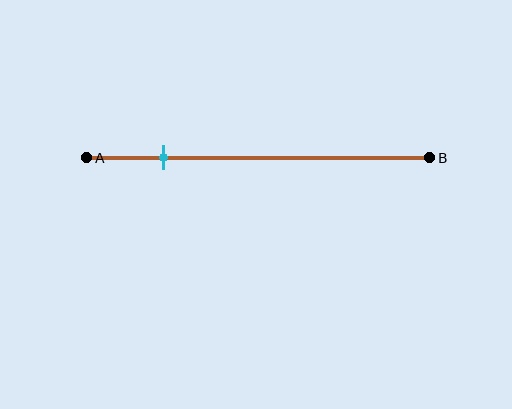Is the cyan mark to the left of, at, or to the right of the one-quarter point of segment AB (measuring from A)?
The cyan mark is approximately at the one-quarter point of segment AB.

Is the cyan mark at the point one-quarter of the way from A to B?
Yes, the mark is approximately at the one-quarter point.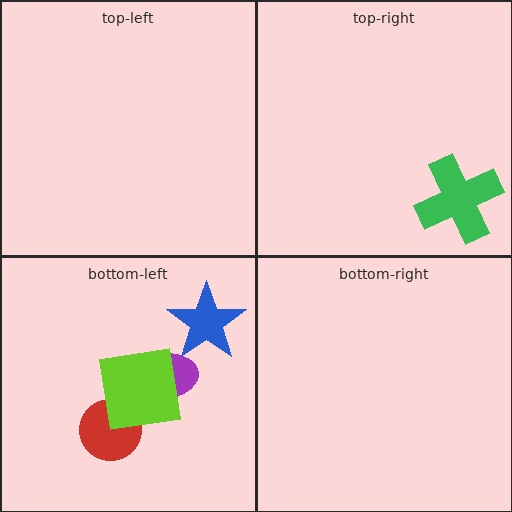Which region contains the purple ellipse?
The bottom-left region.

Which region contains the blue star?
The bottom-left region.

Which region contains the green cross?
The top-right region.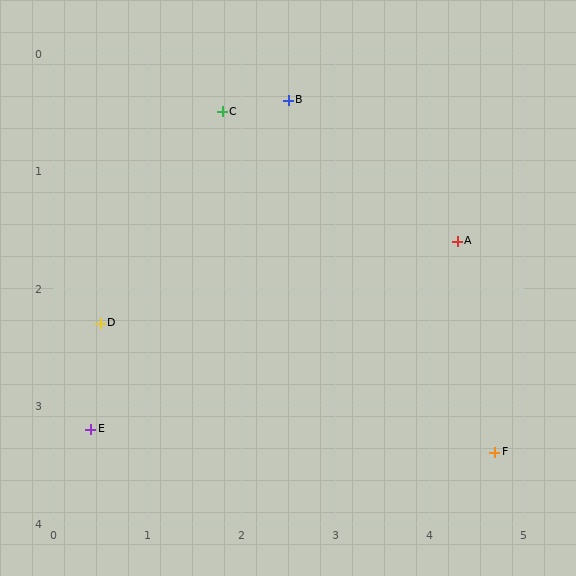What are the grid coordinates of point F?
Point F is at approximately (4.7, 3.4).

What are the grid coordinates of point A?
Point A is at approximately (4.3, 1.6).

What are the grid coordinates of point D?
Point D is at approximately (0.5, 2.3).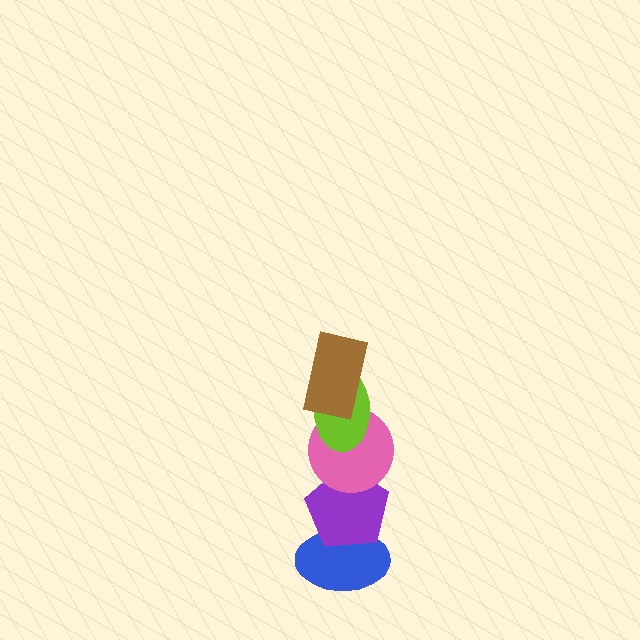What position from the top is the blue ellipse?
The blue ellipse is 5th from the top.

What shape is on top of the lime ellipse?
The brown rectangle is on top of the lime ellipse.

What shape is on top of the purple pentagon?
The pink circle is on top of the purple pentagon.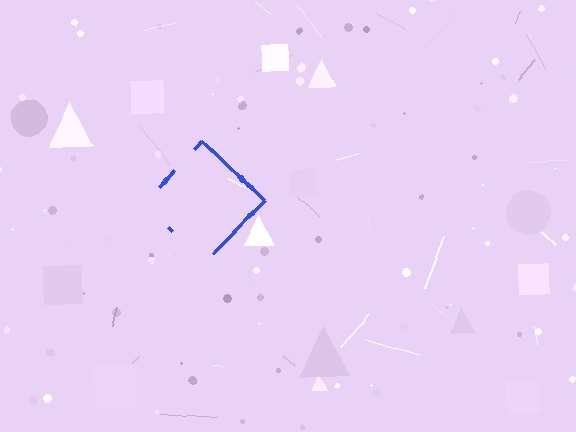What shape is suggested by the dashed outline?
The dashed outline suggests a diamond.